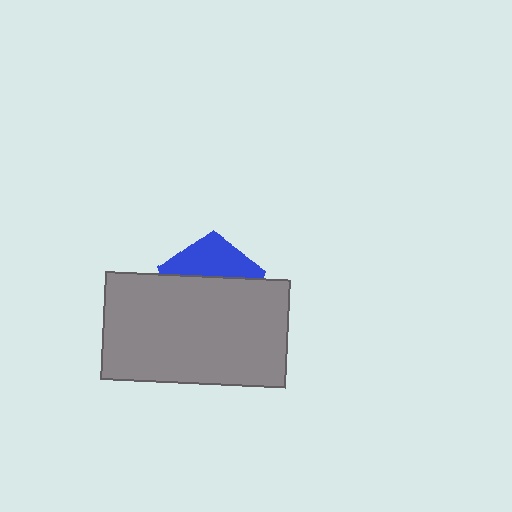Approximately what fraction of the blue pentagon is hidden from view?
Roughly 64% of the blue pentagon is hidden behind the gray rectangle.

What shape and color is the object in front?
The object in front is a gray rectangle.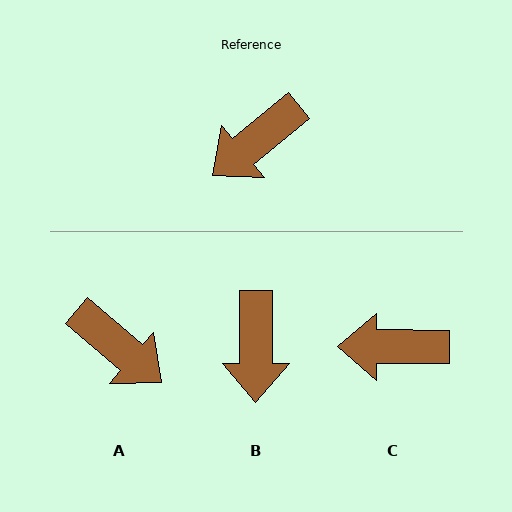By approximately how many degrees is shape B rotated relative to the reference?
Approximately 51 degrees counter-clockwise.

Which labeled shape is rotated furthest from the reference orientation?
A, about 100 degrees away.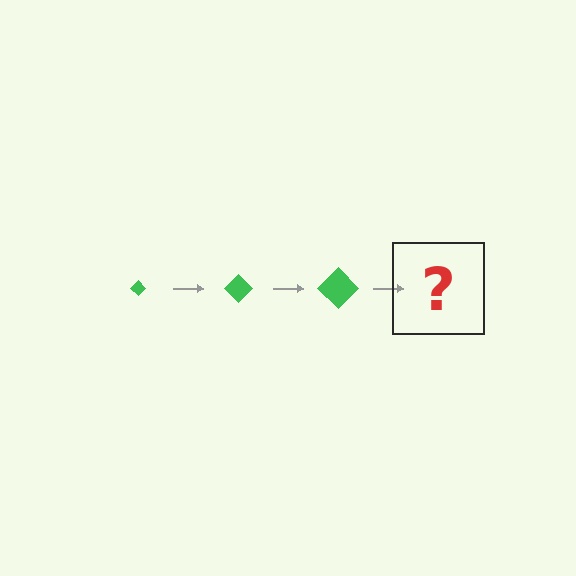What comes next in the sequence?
The next element should be a green diamond, larger than the previous one.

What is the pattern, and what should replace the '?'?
The pattern is that the diamond gets progressively larger each step. The '?' should be a green diamond, larger than the previous one.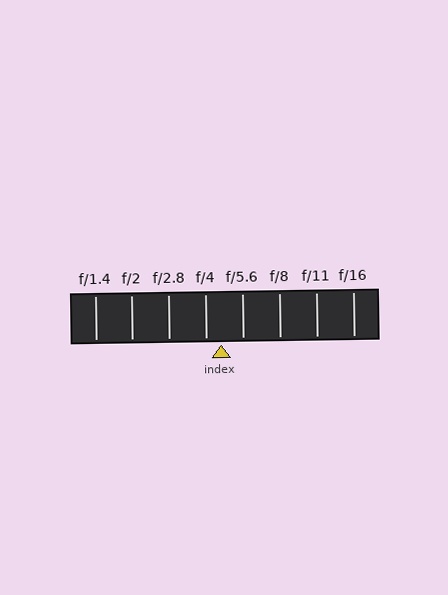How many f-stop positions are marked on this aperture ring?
There are 8 f-stop positions marked.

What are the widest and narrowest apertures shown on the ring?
The widest aperture shown is f/1.4 and the narrowest is f/16.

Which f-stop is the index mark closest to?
The index mark is closest to f/4.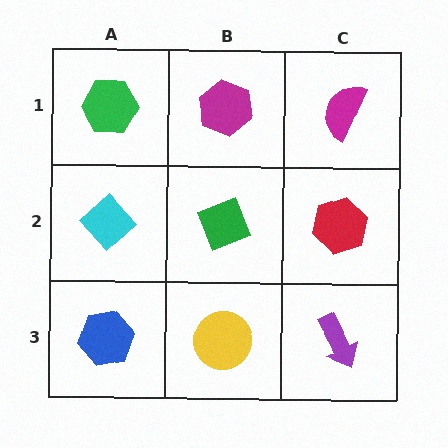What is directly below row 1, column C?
A red hexagon.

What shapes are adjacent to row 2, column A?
A green hexagon (row 1, column A), a blue hexagon (row 3, column A), a green diamond (row 2, column B).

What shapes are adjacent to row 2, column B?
A magenta hexagon (row 1, column B), a yellow circle (row 3, column B), a cyan diamond (row 2, column A), a red hexagon (row 2, column C).